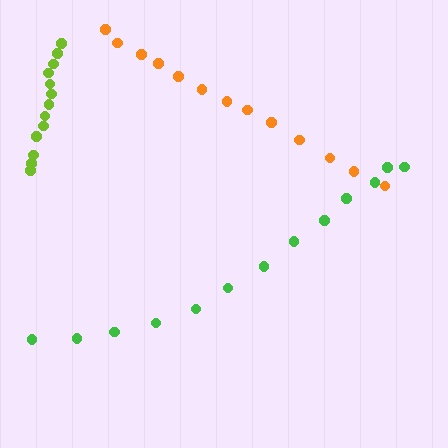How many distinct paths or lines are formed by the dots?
There are 3 distinct paths.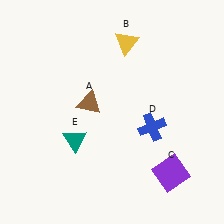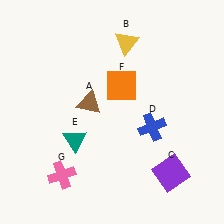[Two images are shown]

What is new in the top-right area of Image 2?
An orange square (F) was added in the top-right area of Image 2.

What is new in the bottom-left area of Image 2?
A pink cross (G) was added in the bottom-left area of Image 2.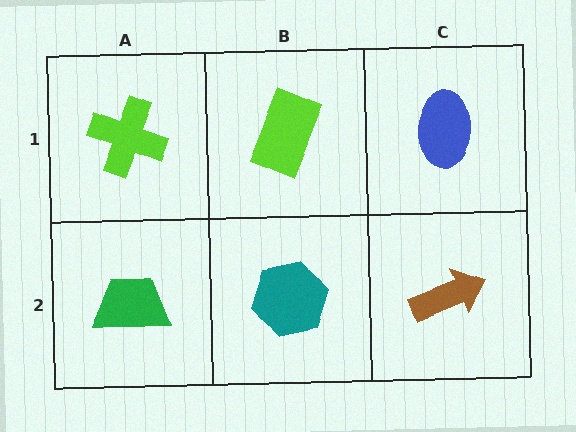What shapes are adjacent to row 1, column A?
A green trapezoid (row 2, column A), a lime rectangle (row 1, column B).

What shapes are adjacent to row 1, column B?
A teal hexagon (row 2, column B), a lime cross (row 1, column A), a blue ellipse (row 1, column C).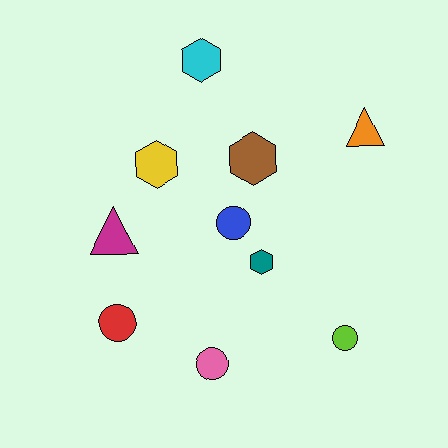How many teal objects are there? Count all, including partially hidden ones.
There is 1 teal object.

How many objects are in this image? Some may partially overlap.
There are 10 objects.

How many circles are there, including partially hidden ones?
There are 4 circles.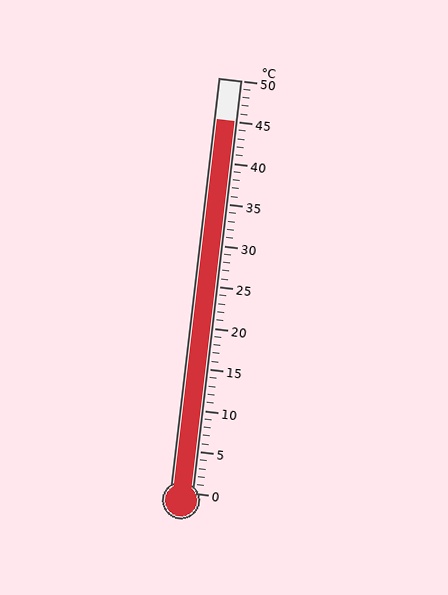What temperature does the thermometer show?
The thermometer shows approximately 45°C.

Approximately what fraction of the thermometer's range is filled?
The thermometer is filled to approximately 90% of its range.